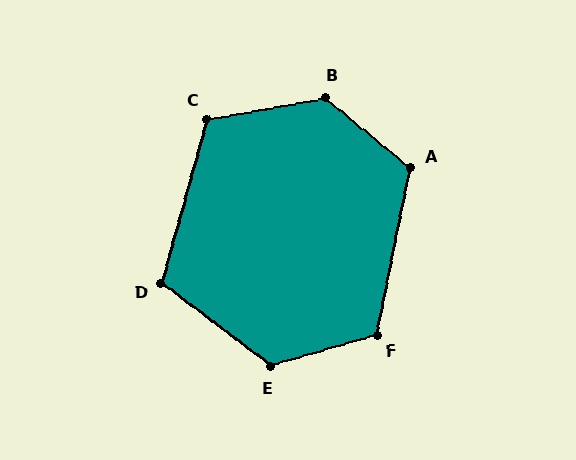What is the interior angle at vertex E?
Approximately 126 degrees (obtuse).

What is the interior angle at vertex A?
Approximately 118 degrees (obtuse).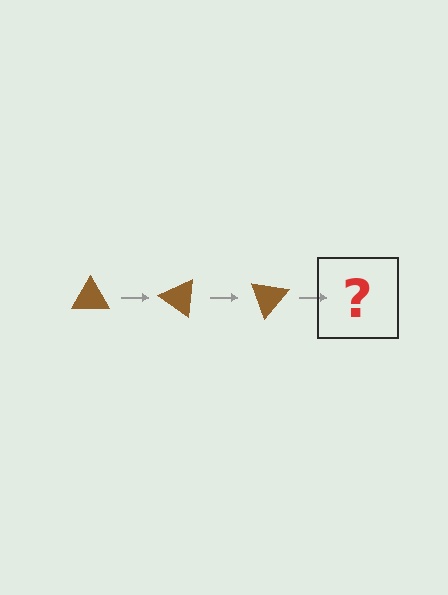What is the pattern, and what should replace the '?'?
The pattern is that the triangle rotates 35 degrees each step. The '?' should be a brown triangle rotated 105 degrees.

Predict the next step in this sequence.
The next step is a brown triangle rotated 105 degrees.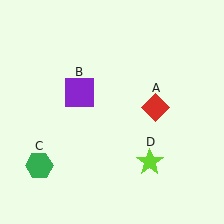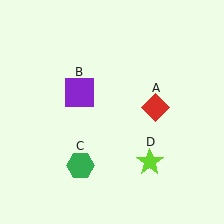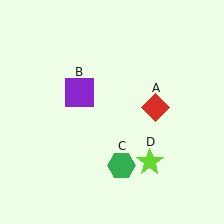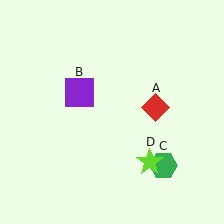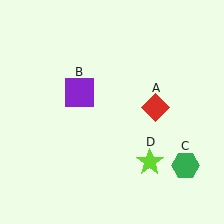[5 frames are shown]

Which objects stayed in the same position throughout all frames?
Red diamond (object A) and purple square (object B) and lime star (object D) remained stationary.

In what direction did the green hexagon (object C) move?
The green hexagon (object C) moved right.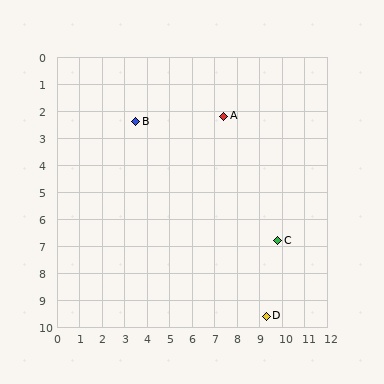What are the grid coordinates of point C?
Point C is at approximately (9.8, 6.8).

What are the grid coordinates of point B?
Point B is at approximately (3.5, 2.4).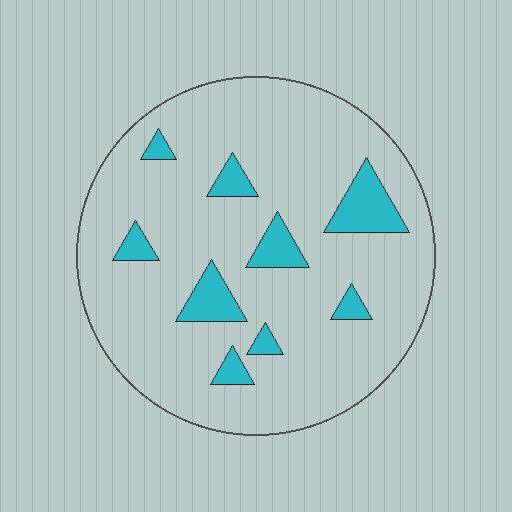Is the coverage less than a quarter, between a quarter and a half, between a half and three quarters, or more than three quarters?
Less than a quarter.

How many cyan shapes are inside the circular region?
9.